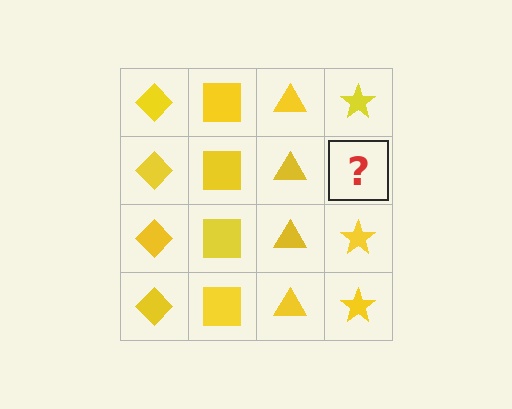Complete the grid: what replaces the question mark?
The question mark should be replaced with a yellow star.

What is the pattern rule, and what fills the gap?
The rule is that each column has a consistent shape. The gap should be filled with a yellow star.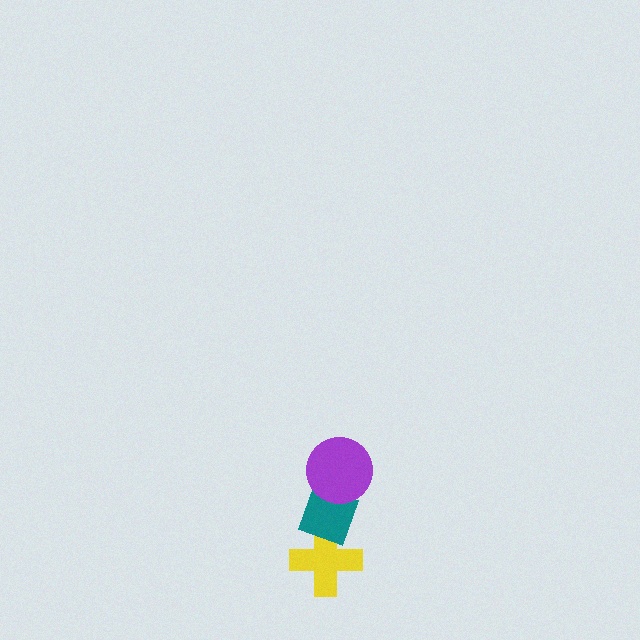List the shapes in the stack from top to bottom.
From top to bottom: the purple circle, the teal diamond, the yellow cross.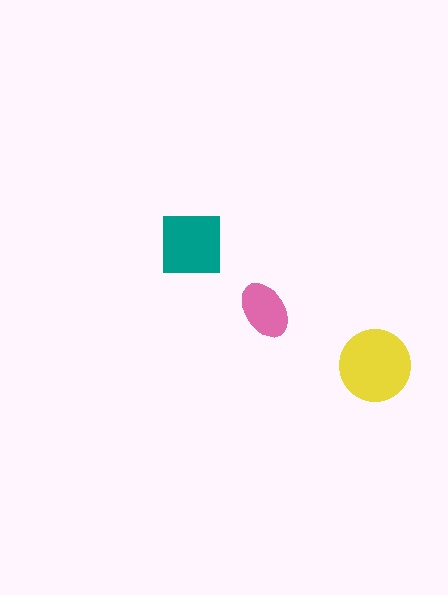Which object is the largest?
The yellow circle.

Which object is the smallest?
The pink ellipse.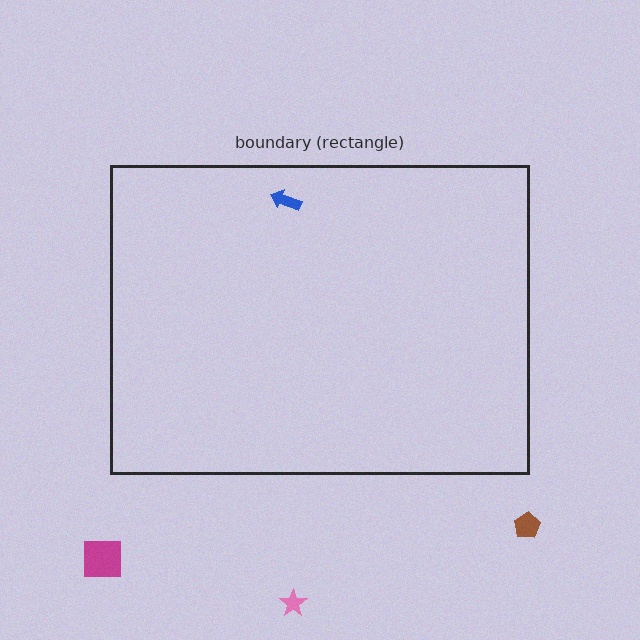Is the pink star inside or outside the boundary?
Outside.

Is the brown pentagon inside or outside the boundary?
Outside.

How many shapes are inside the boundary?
1 inside, 3 outside.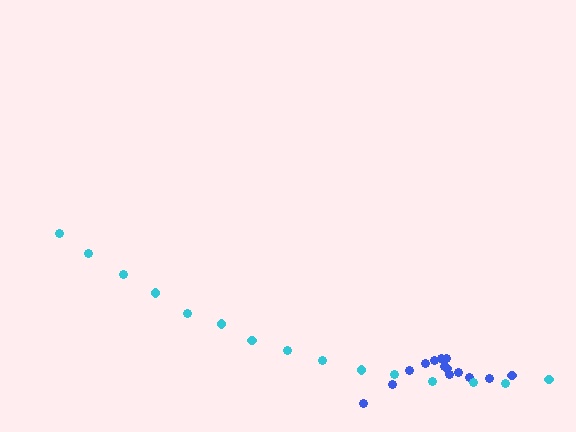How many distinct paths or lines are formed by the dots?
There are 2 distinct paths.